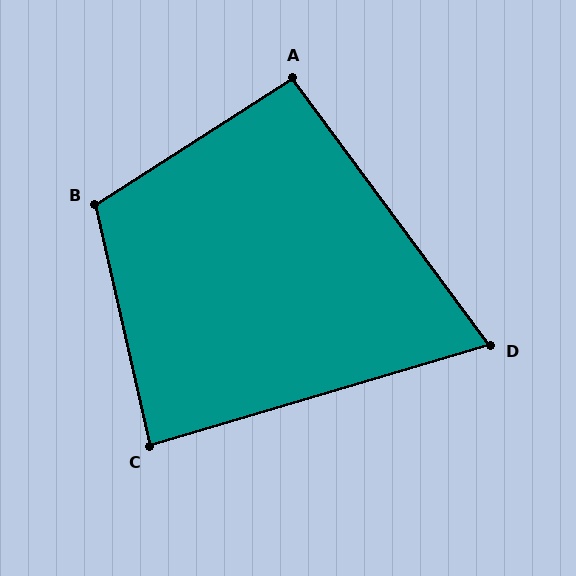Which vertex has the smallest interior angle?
D, at approximately 70 degrees.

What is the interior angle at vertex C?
Approximately 86 degrees (approximately right).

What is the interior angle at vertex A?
Approximately 94 degrees (approximately right).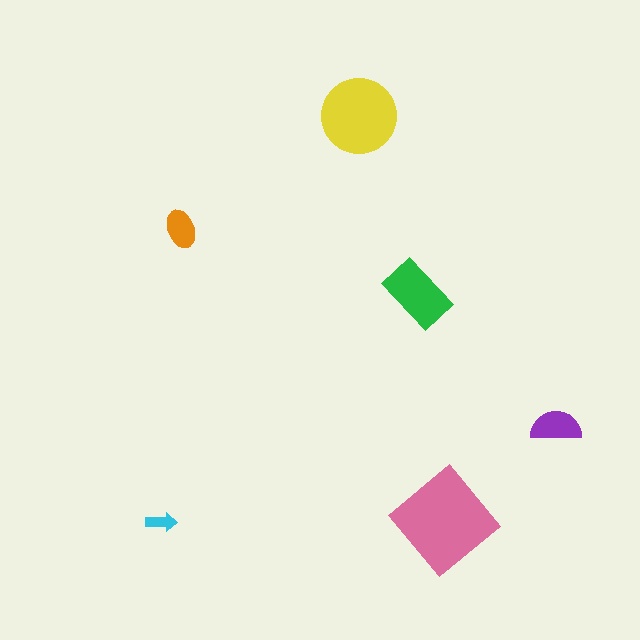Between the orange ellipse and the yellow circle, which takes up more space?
The yellow circle.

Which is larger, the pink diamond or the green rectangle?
The pink diamond.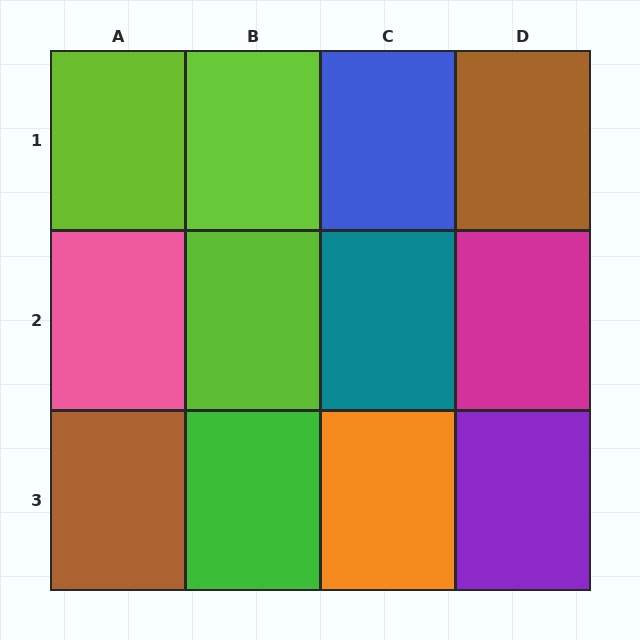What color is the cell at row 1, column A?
Lime.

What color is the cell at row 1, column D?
Brown.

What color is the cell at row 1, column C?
Blue.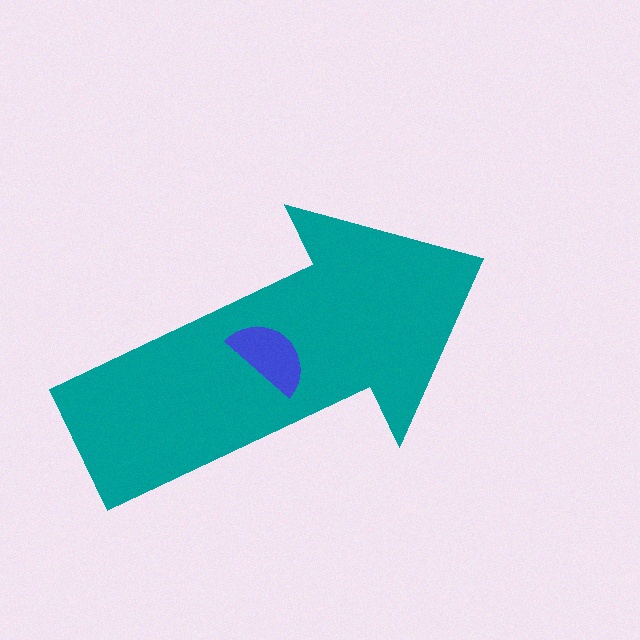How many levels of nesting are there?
2.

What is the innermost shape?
The blue semicircle.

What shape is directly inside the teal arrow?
The blue semicircle.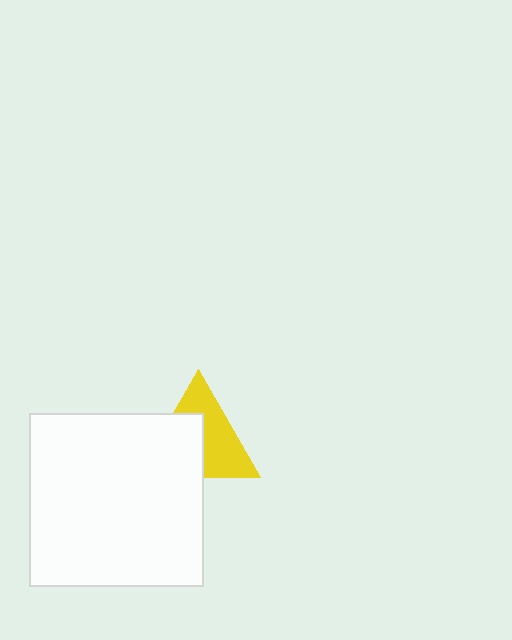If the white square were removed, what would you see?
You would see the complete yellow triangle.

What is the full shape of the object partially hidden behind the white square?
The partially hidden object is a yellow triangle.